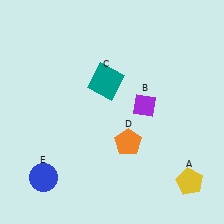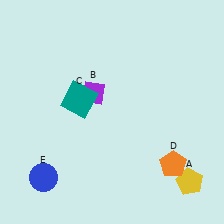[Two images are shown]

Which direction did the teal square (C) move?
The teal square (C) moved left.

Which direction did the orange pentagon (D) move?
The orange pentagon (D) moved right.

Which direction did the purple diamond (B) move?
The purple diamond (B) moved left.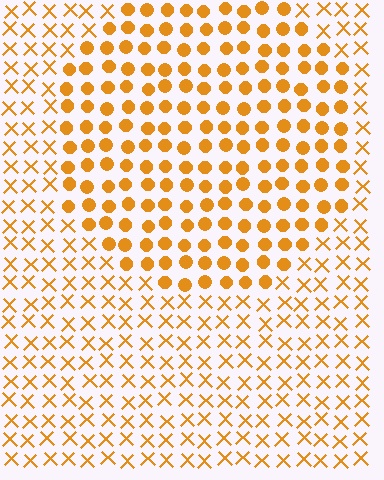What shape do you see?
I see a circle.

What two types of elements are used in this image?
The image uses circles inside the circle region and X marks outside it.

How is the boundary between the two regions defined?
The boundary is defined by a change in element shape: circles inside vs. X marks outside. All elements share the same color and spacing.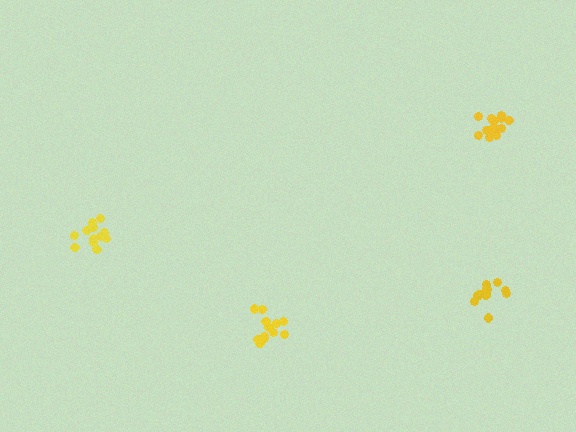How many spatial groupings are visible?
There are 4 spatial groupings.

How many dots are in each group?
Group 1: 12 dots, Group 2: 16 dots, Group 3: 12 dots, Group 4: 13 dots (53 total).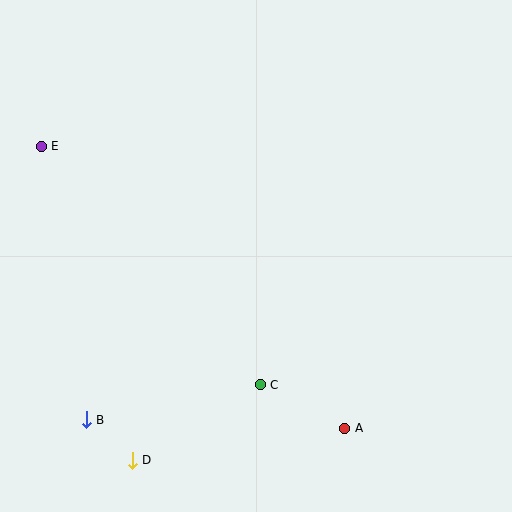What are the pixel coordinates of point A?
Point A is at (345, 428).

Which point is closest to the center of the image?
Point C at (260, 385) is closest to the center.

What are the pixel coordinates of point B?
Point B is at (86, 420).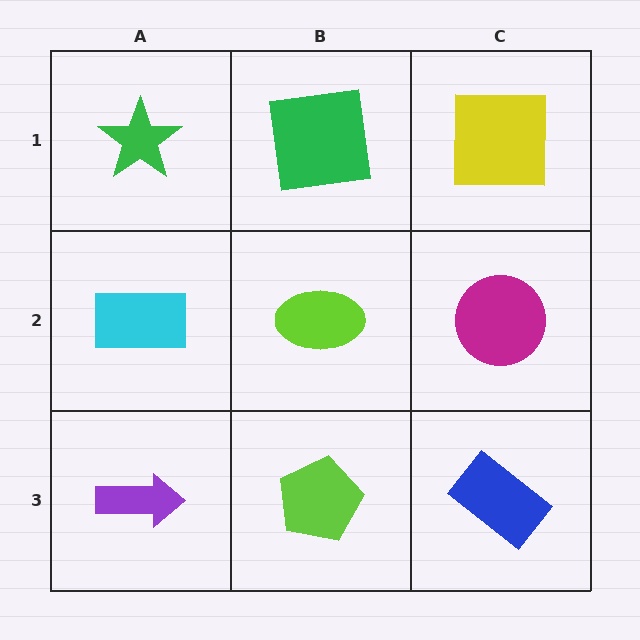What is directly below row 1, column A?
A cyan rectangle.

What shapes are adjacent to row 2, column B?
A green square (row 1, column B), a lime pentagon (row 3, column B), a cyan rectangle (row 2, column A), a magenta circle (row 2, column C).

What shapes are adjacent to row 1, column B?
A lime ellipse (row 2, column B), a green star (row 1, column A), a yellow square (row 1, column C).